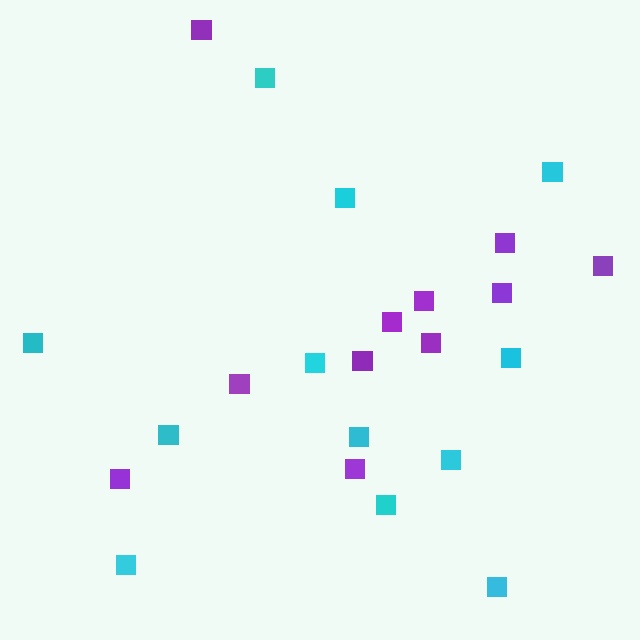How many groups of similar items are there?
There are 2 groups: one group of cyan squares (12) and one group of purple squares (11).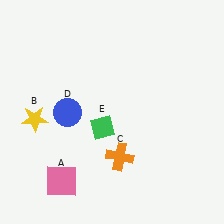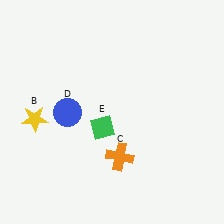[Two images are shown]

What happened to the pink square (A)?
The pink square (A) was removed in Image 2. It was in the bottom-left area of Image 1.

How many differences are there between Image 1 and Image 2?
There is 1 difference between the two images.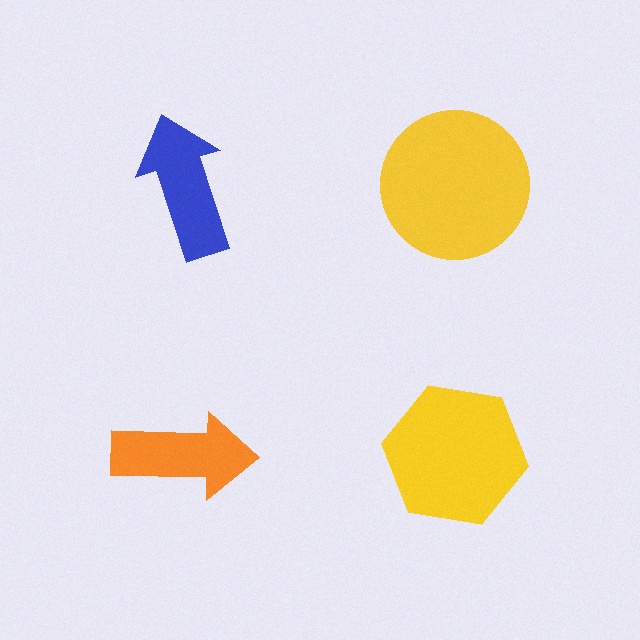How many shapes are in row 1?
2 shapes.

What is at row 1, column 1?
A blue arrow.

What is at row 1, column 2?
A yellow circle.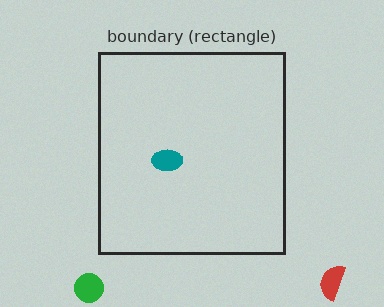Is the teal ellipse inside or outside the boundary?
Inside.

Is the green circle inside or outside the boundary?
Outside.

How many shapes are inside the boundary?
1 inside, 2 outside.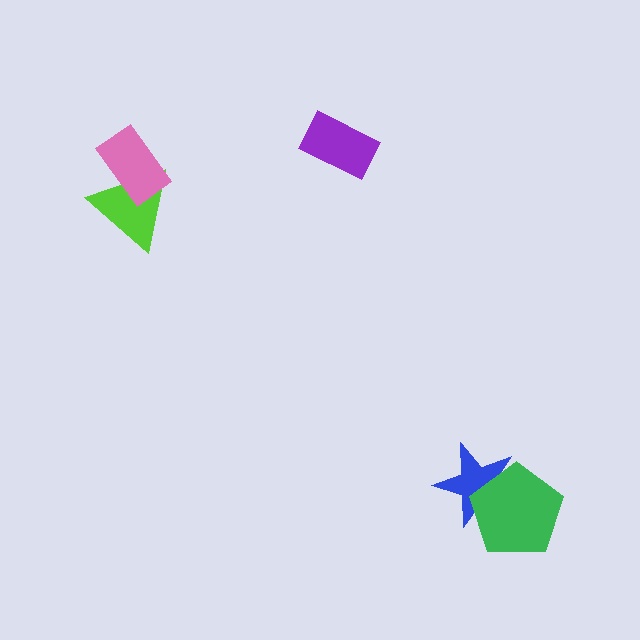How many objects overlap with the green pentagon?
1 object overlaps with the green pentagon.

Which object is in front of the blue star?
The green pentagon is in front of the blue star.